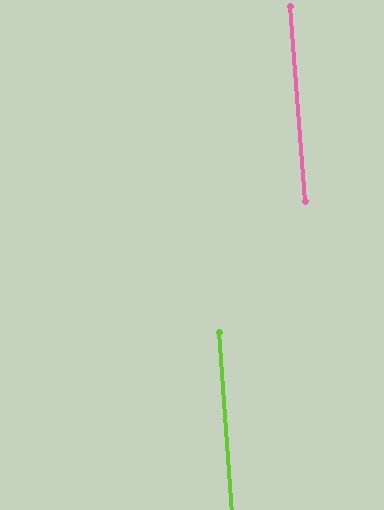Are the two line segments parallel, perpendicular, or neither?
Parallel — their directions differ by only 0.3°.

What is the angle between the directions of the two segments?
Approximately 0 degrees.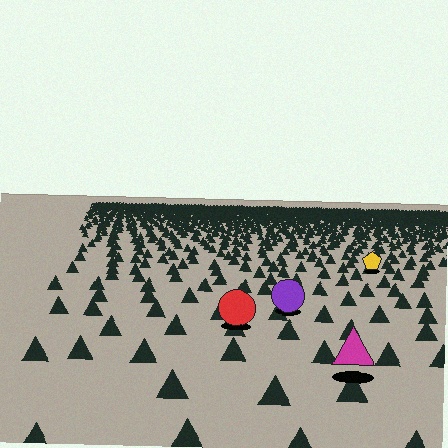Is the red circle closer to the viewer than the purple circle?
Yes. The red circle is closer — you can tell from the texture gradient: the ground texture is coarser near it.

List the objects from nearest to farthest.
From nearest to farthest: the magenta triangle, the red circle, the purple circle, the yellow pentagon.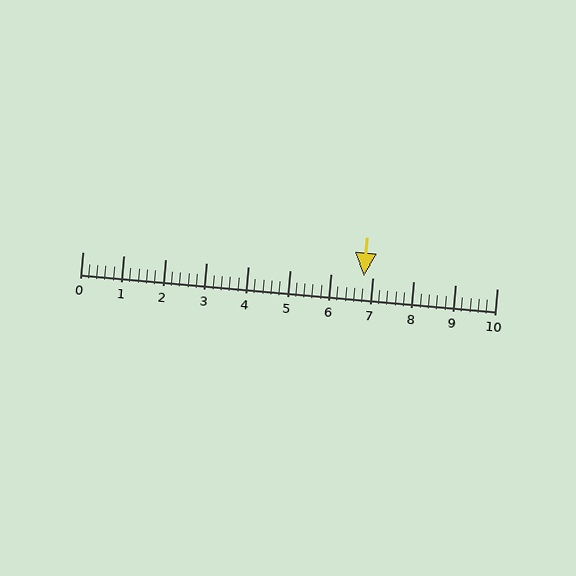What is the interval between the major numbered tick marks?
The major tick marks are spaced 1 units apart.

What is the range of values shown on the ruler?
The ruler shows values from 0 to 10.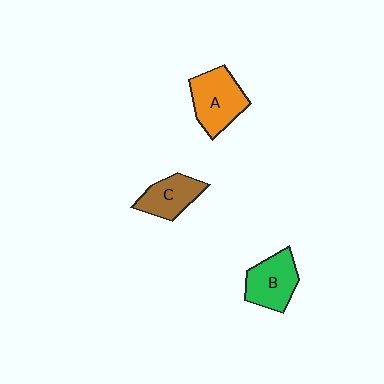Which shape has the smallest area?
Shape C (brown).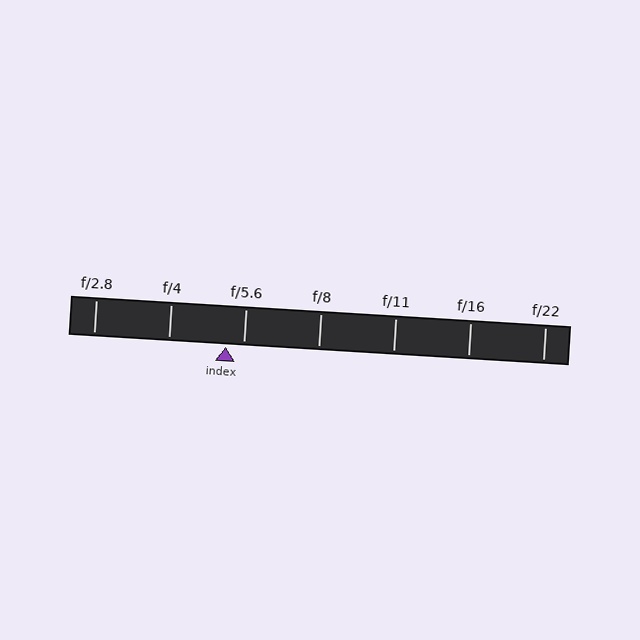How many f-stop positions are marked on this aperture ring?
There are 7 f-stop positions marked.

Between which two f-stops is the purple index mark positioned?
The index mark is between f/4 and f/5.6.